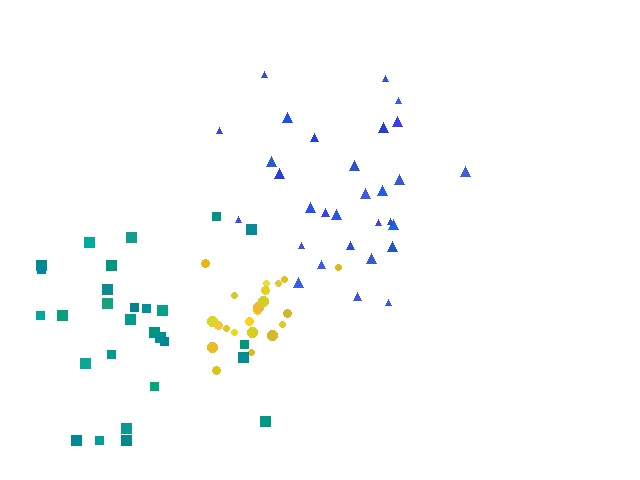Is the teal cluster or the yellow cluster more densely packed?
Yellow.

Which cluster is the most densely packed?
Yellow.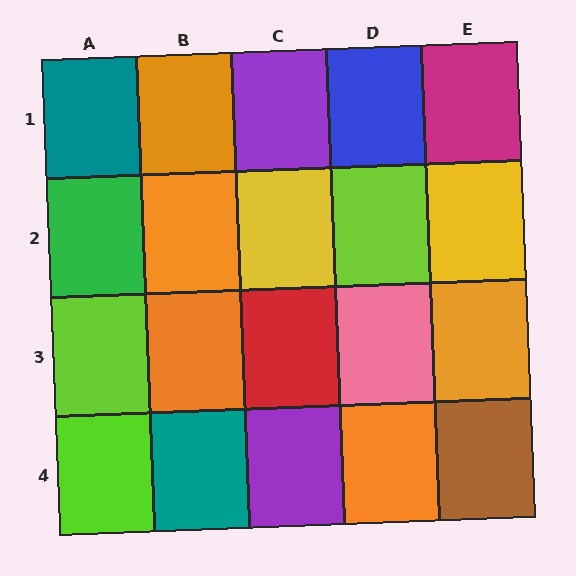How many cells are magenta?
1 cell is magenta.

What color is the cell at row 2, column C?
Yellow.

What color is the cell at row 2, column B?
Orange.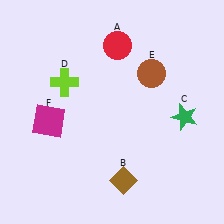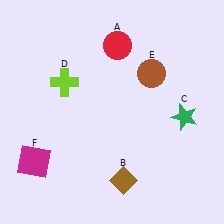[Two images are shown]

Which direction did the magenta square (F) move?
The magenta square (F) moved down.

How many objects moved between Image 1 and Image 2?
1 object moved between the two images.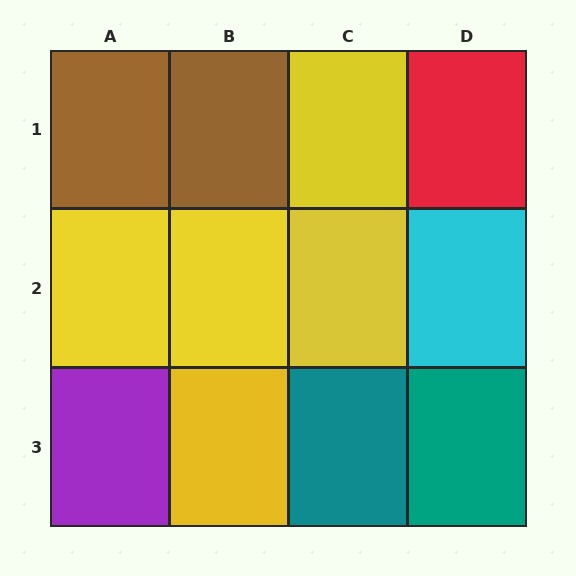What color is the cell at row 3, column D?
Teal.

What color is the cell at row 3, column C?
Teal.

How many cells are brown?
2 cells are brown.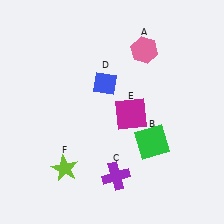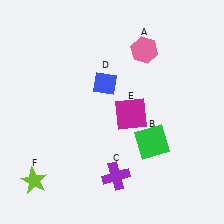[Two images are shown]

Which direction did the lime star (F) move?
The lime star (F) moved left.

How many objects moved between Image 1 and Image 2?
1 object moved between the two images.